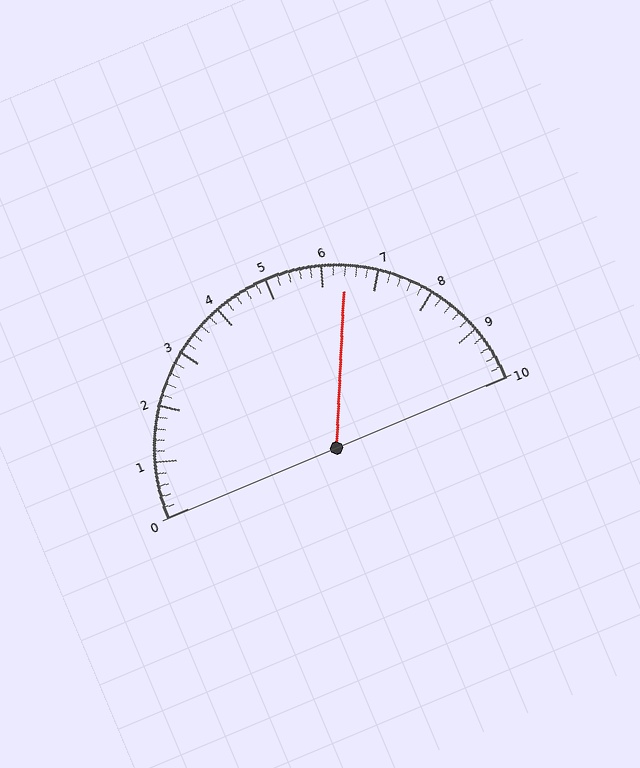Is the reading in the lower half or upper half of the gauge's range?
The reading is in the upper half of the range (0 to 10).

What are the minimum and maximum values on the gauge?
The gauge ranges from 0 to 10.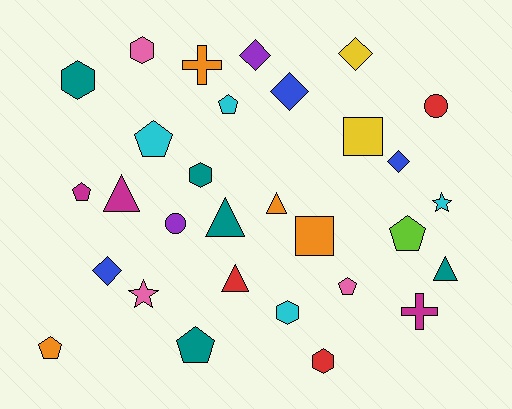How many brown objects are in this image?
There are no brown objects.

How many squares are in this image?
There are 2 squares.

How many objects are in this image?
There are 30 objects.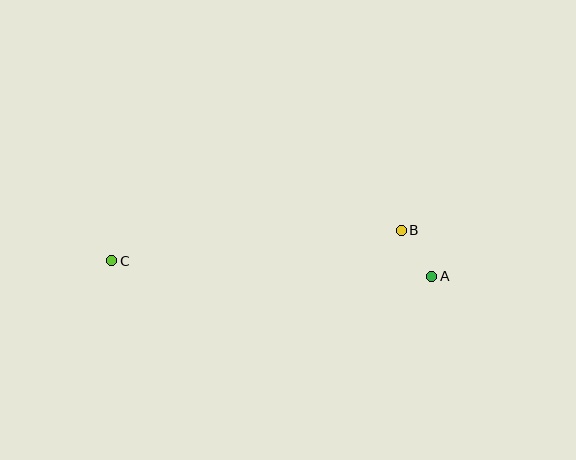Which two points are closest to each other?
Points A and B are closest to each other.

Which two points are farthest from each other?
Points A and C are farthest from each other.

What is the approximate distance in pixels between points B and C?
The distance between B and C is approximately 291 pixels.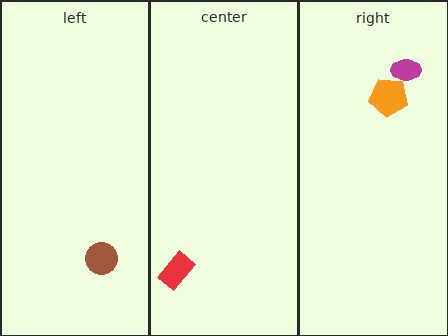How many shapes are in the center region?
1.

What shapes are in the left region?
The brown circle.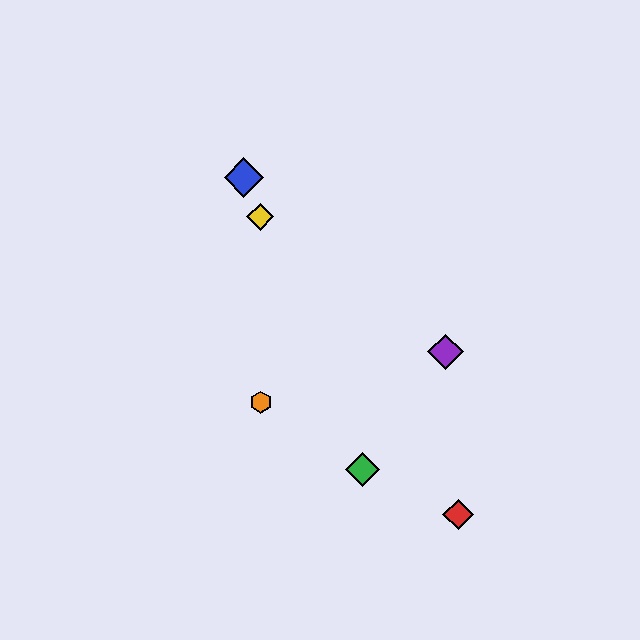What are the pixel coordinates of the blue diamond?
The blue diamond is at (244, 177).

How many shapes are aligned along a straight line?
3 shapes (the blue diamond, the green diamond, the yellow diamond) are aligned along a straight line.